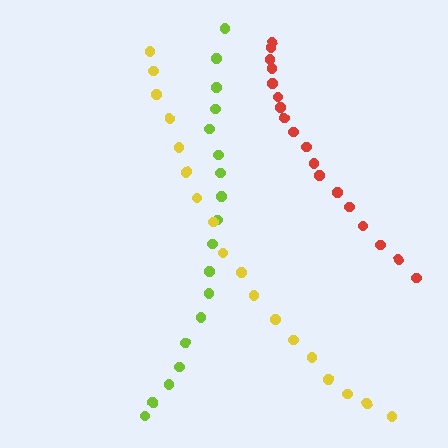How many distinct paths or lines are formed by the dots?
There are 3 distinct paths.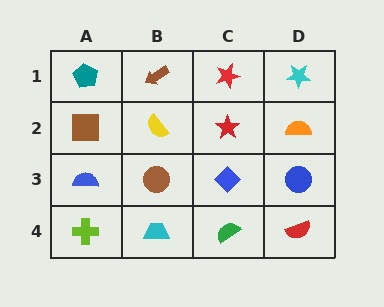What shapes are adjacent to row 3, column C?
A red star (row 2, column C), a green semicircle (row 4, column C), a brown circle (row 3, column B), a blue circle (row 3, column D).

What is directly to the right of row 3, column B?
A blue diamond.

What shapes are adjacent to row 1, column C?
A red star (row 2, column C), a brown arrow (row 1, column B), a cyan star (row 1, column D).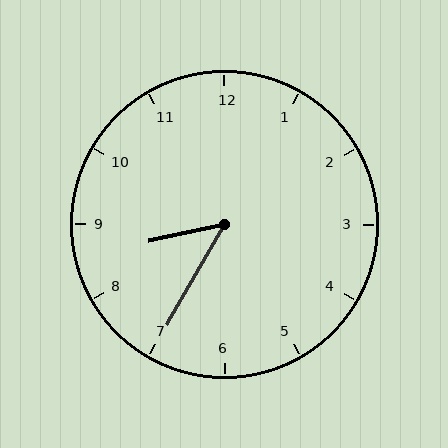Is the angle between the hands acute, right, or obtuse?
It is acute.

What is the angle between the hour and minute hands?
Approximately 48 degrees.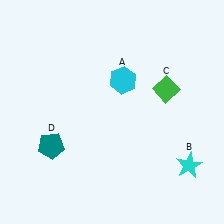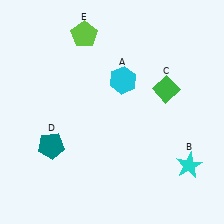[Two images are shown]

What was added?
A lime pentagon (E) was added in Image 2.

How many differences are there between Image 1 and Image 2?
There is 1 difference between the two images.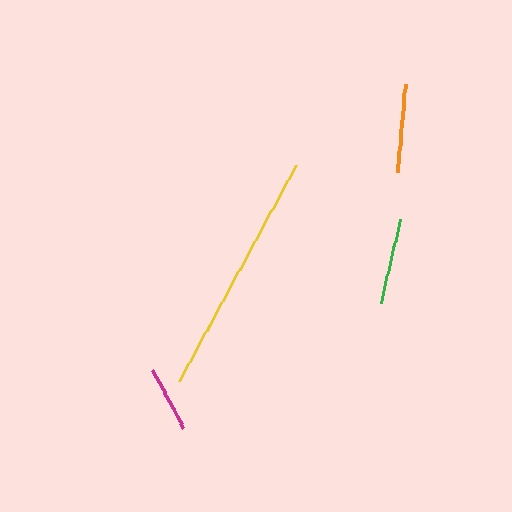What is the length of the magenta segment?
The magenta segment is approximately 66 pixels long.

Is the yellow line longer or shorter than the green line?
The yellow line is longer than the green line.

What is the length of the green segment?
The green segment is approximately 86 pixels long.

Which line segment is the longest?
The yellow line is the longest at approximately 244 pixels.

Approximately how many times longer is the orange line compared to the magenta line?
The orange line is approximately 1.3 times the length of the magenta line.